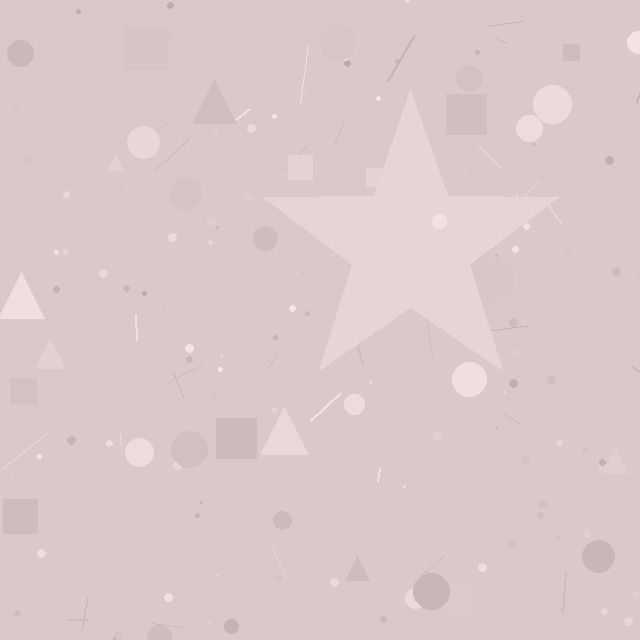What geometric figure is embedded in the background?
A star is embedded in the background.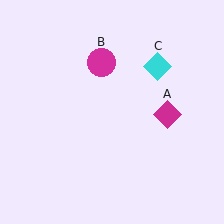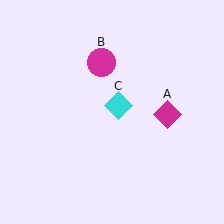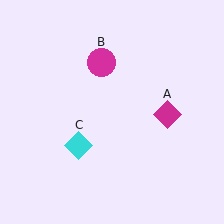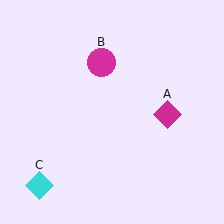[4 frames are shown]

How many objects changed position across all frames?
1 object changed position: cyan diamond (object C).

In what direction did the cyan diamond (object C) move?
The cyan diamond (object C) moved down and to the left.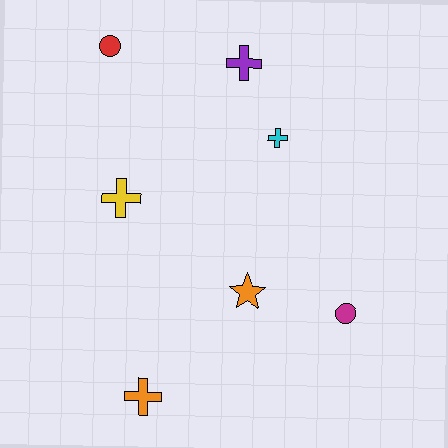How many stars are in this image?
There is 1 star.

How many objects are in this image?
There are 7 objects.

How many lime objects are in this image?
There are no lime objects.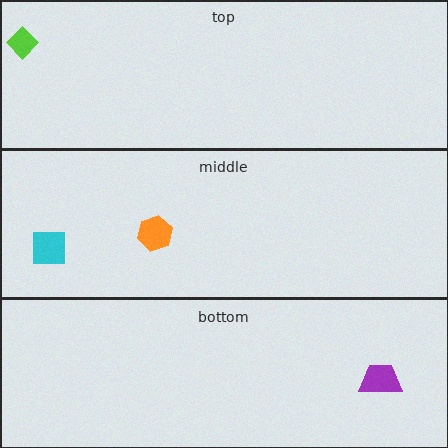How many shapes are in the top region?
1.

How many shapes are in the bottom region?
1.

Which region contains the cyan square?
The middle region.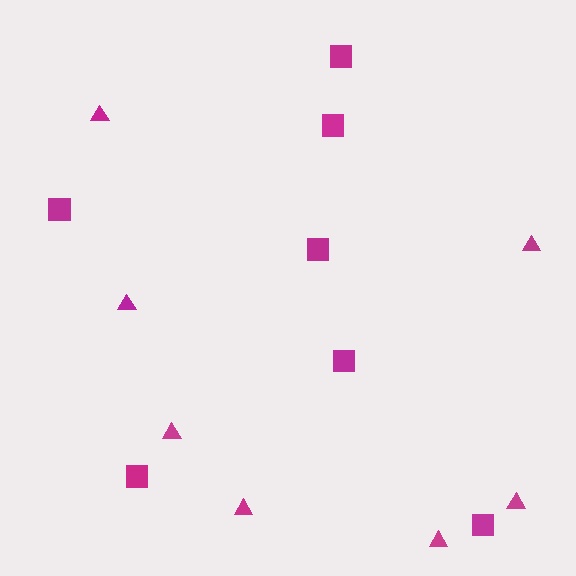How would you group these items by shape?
There are 2 groups: one group of triangles (7) and one group of squares (7).